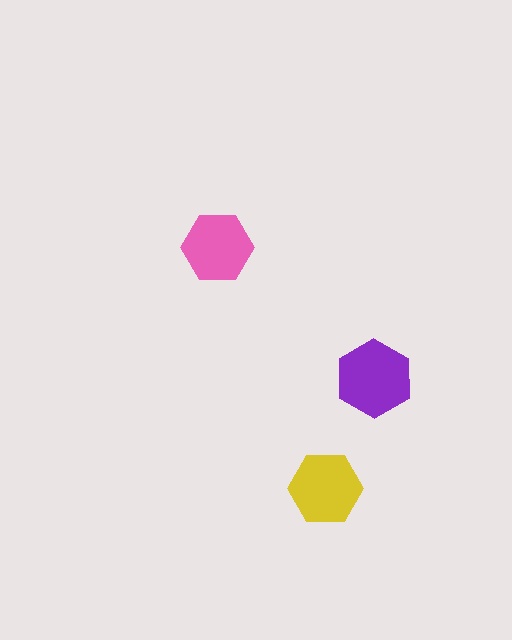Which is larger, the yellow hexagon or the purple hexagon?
The purple one.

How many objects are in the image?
There are 3 objects in the image.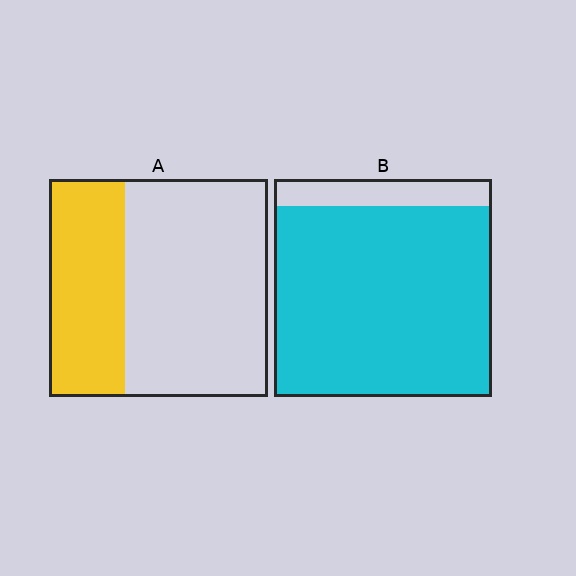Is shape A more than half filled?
No.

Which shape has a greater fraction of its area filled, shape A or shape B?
Shape B.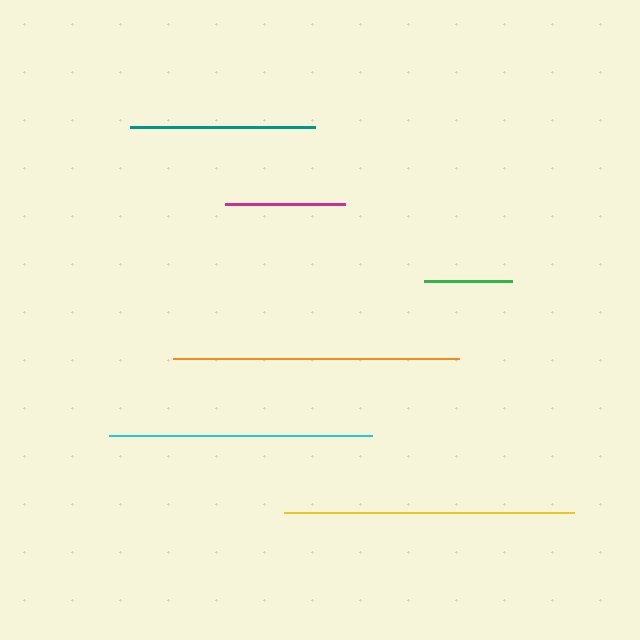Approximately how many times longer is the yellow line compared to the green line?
The yellow line is approximately 3.3 times the length of the green line.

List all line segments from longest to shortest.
From longest to shortest: yellow, orange, cyan, teal, magenta, green.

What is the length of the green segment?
The green segment is approximately 88 pixels long.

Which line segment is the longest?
The yellow line is the longest at approximately 290 pixels.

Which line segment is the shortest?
The green line is the shortest at approximately 88 pixels.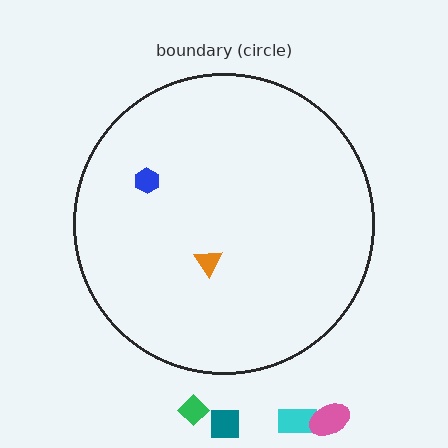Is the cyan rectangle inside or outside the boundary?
Outside.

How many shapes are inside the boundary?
2 inside, 4 outside.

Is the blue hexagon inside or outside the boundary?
Inside.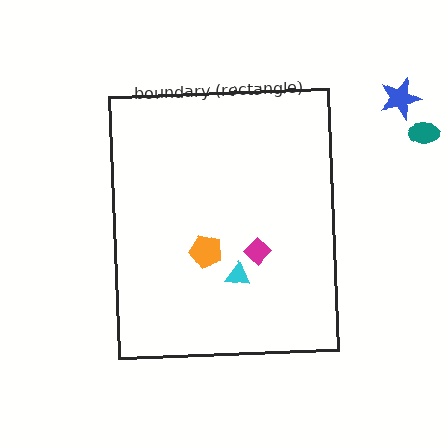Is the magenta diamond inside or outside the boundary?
Inside.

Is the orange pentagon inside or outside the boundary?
Inside.